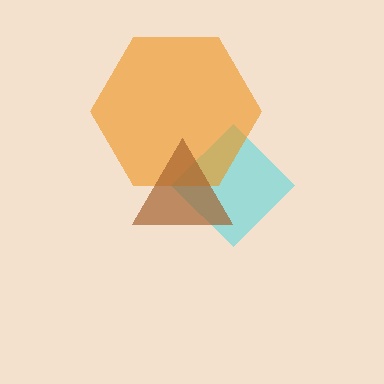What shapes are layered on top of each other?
The layered shapes are: a cyan diamond, an orange hexagon, a brown triangle.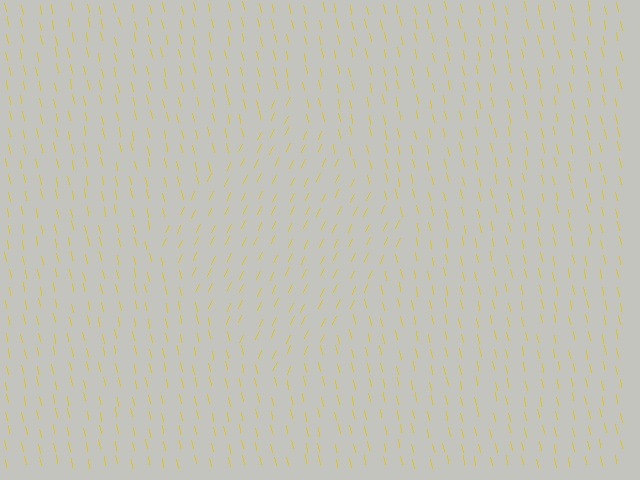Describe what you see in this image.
The image is filled with small yellow line segments. A diamond region in the image has lines oriented differently from the surrounding lines, creating a visible texture boundary.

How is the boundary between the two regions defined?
The boundary is defined purely by a change in line orientation (approximately 37 degrees difference). All lines are the same color and thickness.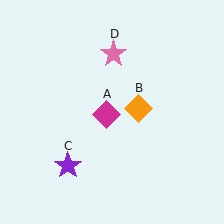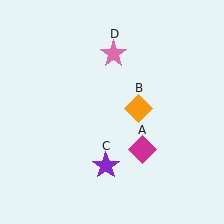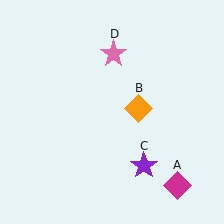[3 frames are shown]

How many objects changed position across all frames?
2 objects changed position: magenta diamond (object A), purple star (object C).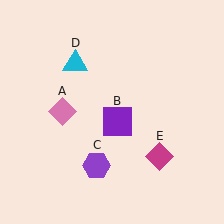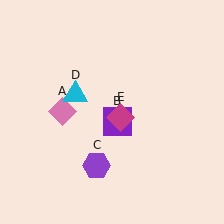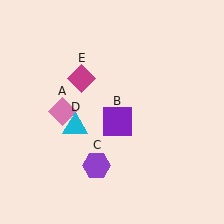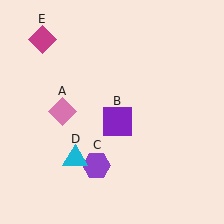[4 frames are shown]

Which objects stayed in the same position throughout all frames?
Pink diamond (object A) and purple square (object B) and purple hexagon (object C) remained stationary.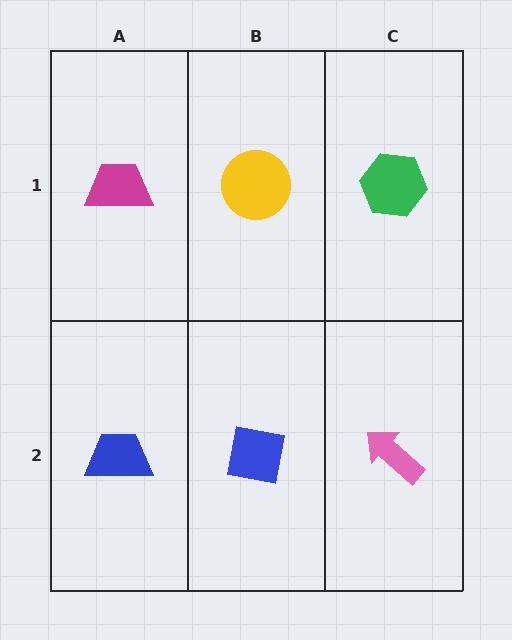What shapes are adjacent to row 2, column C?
A green hexagon (row 1, column C), a blue square (row 2, column B).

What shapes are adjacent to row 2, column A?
A magenta trapezoid (row 1, column A), a blue square (row 2, column B).